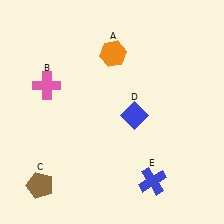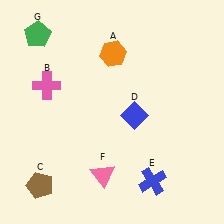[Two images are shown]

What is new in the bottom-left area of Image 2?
A pink triangle (F) was added in the bottom-left area of Image 2.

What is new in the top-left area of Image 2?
A green pentagon (G) was added in the top-left area of Image 2.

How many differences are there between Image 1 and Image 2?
There are 2 differences between the two images.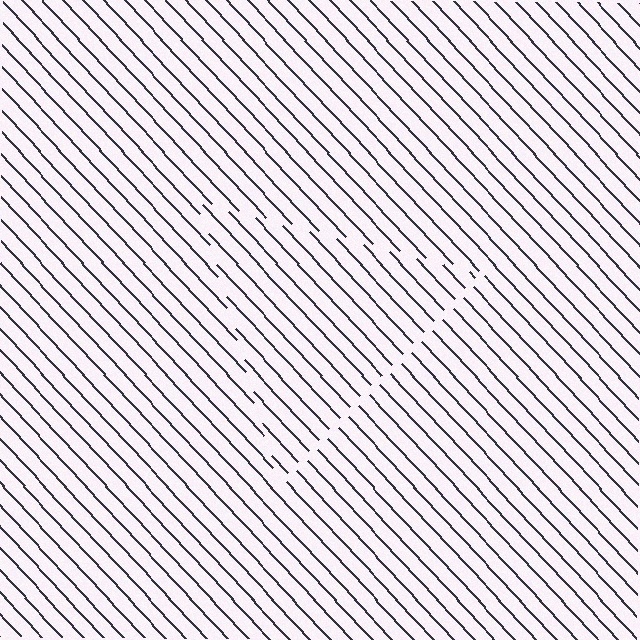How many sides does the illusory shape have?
3 sides — the line-ends trace a triangle.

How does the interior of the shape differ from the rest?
The interior of the shape contains the same grating, shifted by half a period — the contour is defined by the phase discontinuity where line-ends from the inner and outer gratings abut.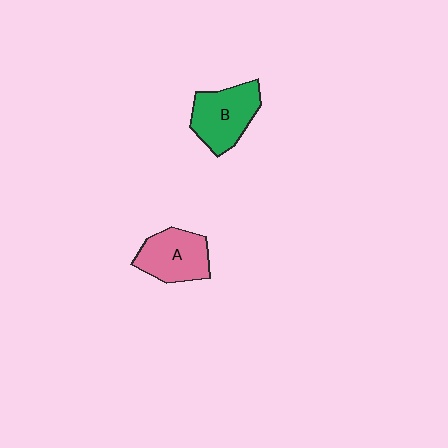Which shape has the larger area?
Shape B (green).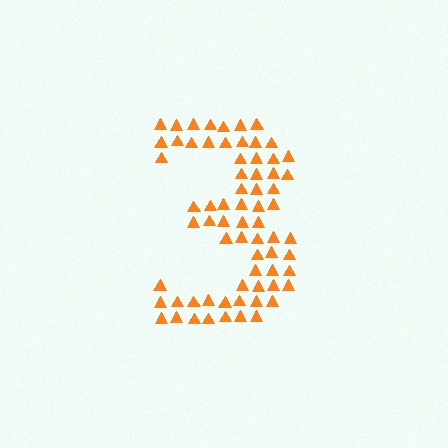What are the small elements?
The small elements are triangles.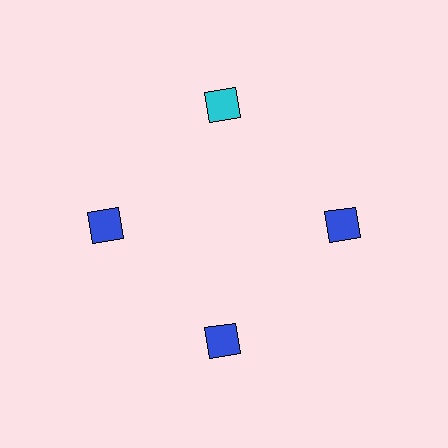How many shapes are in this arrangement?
There are 4 shapes arranged in a ring pattern.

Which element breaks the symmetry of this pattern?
The cyan diamond at roughly the 12 o'clock position breaks the symmetry. All other shapes are blue diamonds.